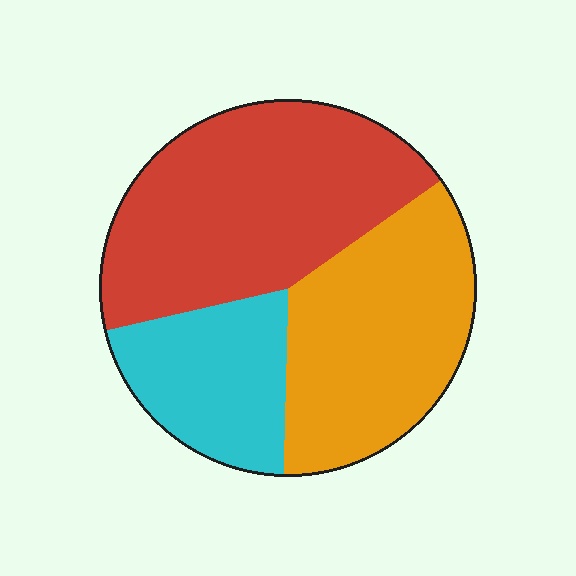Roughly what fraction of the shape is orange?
Orange covers about 35% of the shape.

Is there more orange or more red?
Red.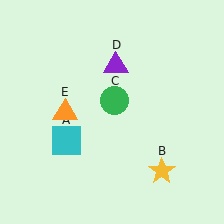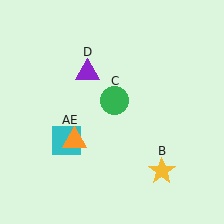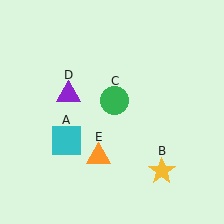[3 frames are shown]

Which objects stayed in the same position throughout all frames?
Cyan square (object A) and yellow star (object B) and green circle (object C) remained stationary.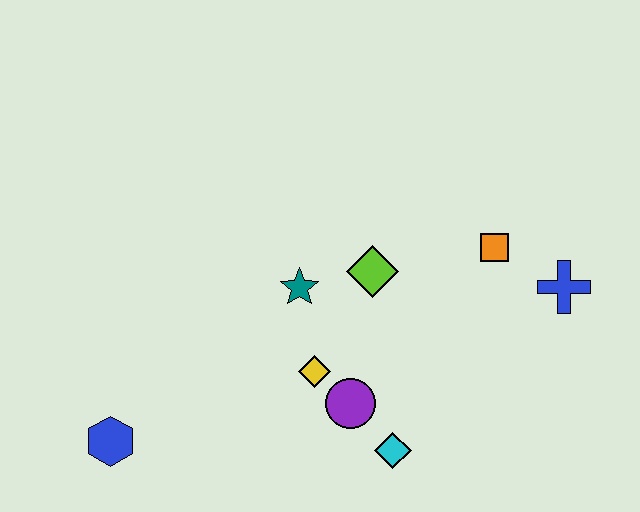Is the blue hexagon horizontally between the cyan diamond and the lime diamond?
No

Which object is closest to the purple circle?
The yellow diamond is closest to the purple circle.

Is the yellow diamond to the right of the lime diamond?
No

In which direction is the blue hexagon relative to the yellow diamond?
The blue hexagon is to the left of the yellow diamond.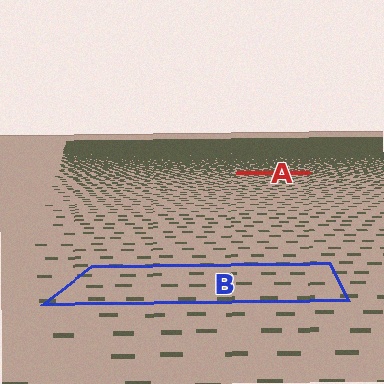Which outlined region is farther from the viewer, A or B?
Region A is farther from the viewer — the texture elements inside it appear smaller and more densely packed.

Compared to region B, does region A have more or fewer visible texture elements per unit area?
Region A has more texture elements per unit area — they are packed more densely because it is farther away.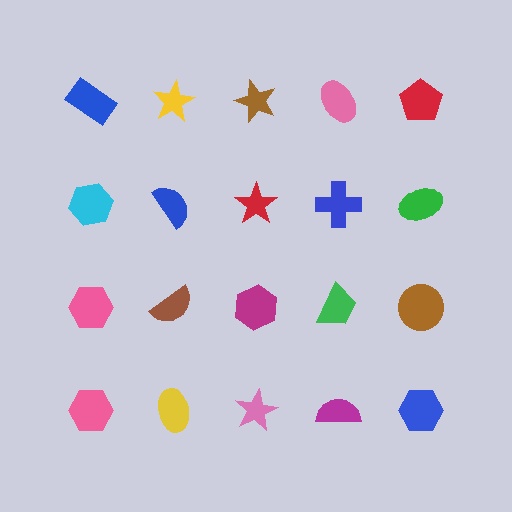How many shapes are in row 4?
5 shapes.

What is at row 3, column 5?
A brown circle.